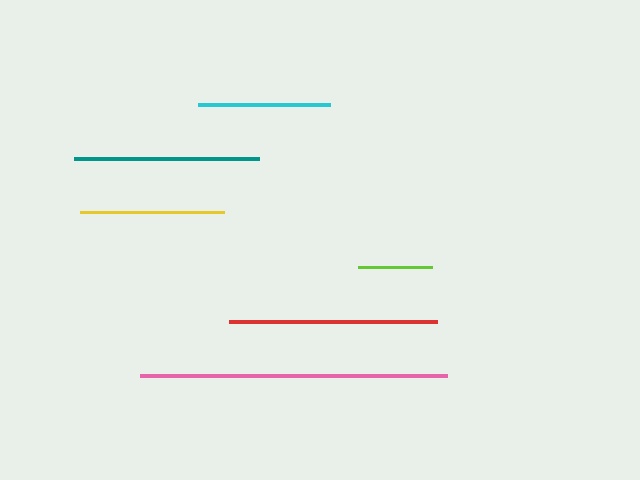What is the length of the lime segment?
The lime segment is approximately 74 pixels long.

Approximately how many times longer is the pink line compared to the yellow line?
The pink line is approximately 2.1 times the length of the yellow line.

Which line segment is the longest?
The pink line is the longest at approximately 307 pixels.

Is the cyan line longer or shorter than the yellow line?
The yellow line is longer than the cyan line.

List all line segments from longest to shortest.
From longest to shortest: pink, red, teal, yellow, cyan, lime.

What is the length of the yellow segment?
The yellow segment is approximately 144 pixels long.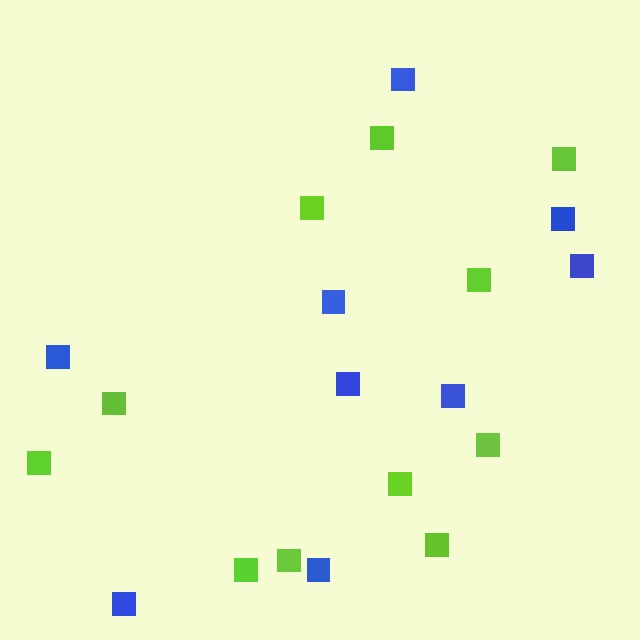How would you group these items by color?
There are 2 groups: one group of blue squares (9) and one group of lime squares (11).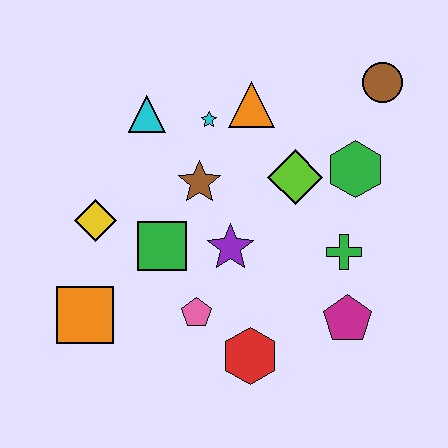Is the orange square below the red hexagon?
No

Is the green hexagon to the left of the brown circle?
Yes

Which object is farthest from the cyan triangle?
The magenta pentagon is farthest from the cyan triangle.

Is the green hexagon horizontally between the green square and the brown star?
No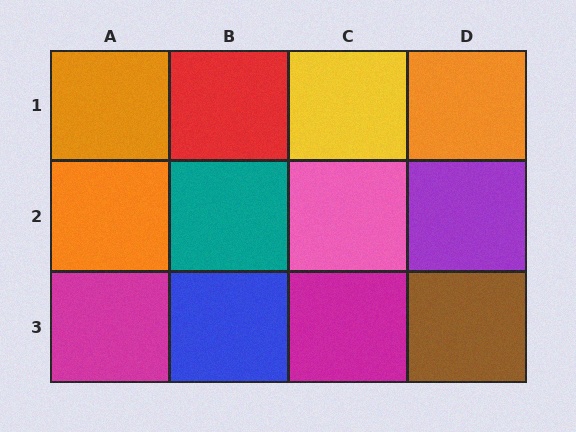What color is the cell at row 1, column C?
Yellow.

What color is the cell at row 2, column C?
Pink.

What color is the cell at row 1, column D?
Orange.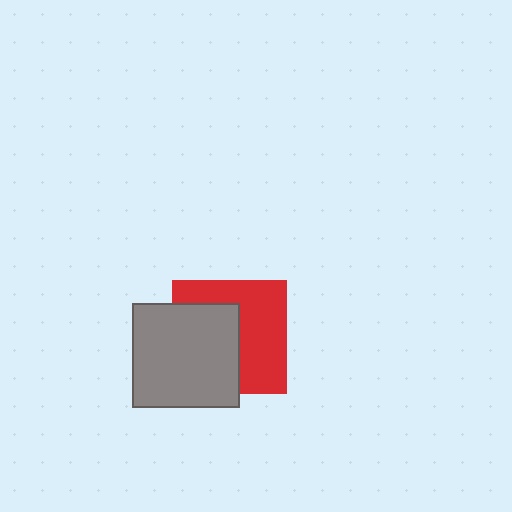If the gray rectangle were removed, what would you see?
You would see the complete red square.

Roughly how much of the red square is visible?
About half of it is visible (roughly 54%).